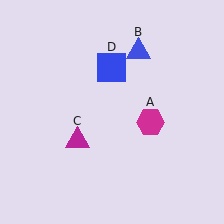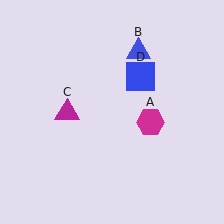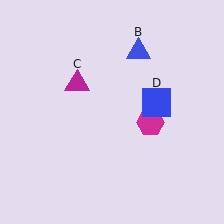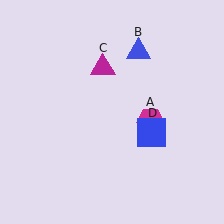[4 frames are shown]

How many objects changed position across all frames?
2 objects changed position: magenta triangle (object C), blue square (object D).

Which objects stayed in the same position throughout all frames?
Magenta hexagon (object A) and blue triangle (object B) remained stationary.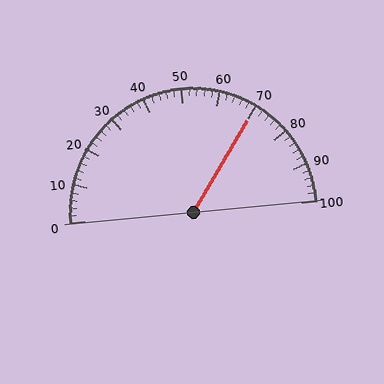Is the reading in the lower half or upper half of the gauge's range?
The reading is in the upper half of the range (0 to 100).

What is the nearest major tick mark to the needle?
The nearest major tick mark is 70.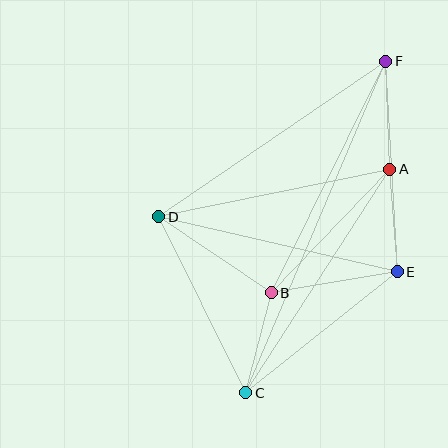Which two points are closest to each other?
Points A and E are closest to each other.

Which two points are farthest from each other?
Points C and F are farthest from each other.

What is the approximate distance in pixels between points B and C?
The distance between B and C is approximately 103 pixels.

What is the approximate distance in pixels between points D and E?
The distance between D and E is approximately 245 pixels.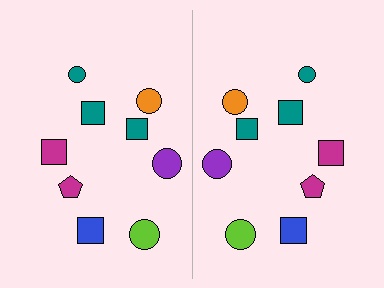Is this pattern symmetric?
Yes, this pattern has bilateral (reflection) symmetry.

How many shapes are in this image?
There are 18 shapes in this image.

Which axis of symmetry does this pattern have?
The pattern has a vertical axis of symmetry running through the center of the image.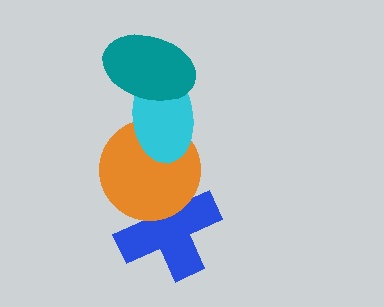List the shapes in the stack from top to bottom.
From top to bottom: the teal ellipse, the cyan ellipse, the orange circle, the blue cross.